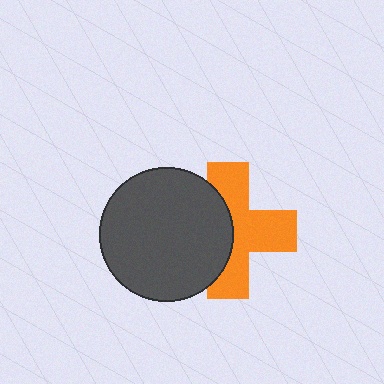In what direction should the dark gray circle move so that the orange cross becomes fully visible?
The dark gray circle should move left. That is the shortest direction to clear the overlap and leave the orange cross fully visible.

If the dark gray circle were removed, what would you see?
You would see the complete orange cross.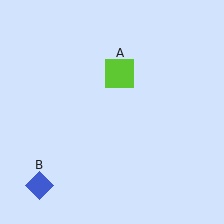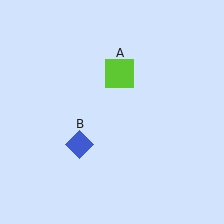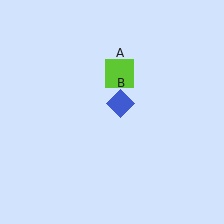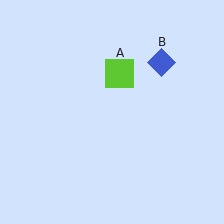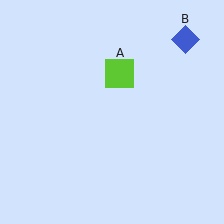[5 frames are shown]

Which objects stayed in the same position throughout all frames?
Lime square (object A) remained stationary.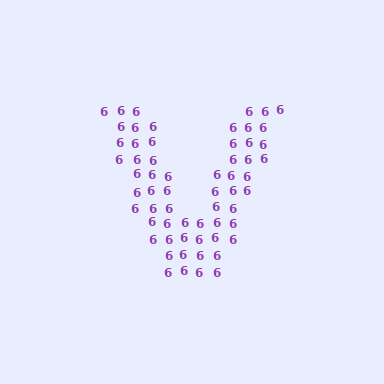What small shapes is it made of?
It is made of small digit 6's.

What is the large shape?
The large shape is the letter V.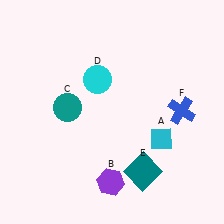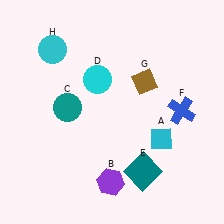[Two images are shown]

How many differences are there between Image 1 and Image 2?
There are 2 differences between the two images.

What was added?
A brown diamond (G), a cyan circle (H) were added in Image 2.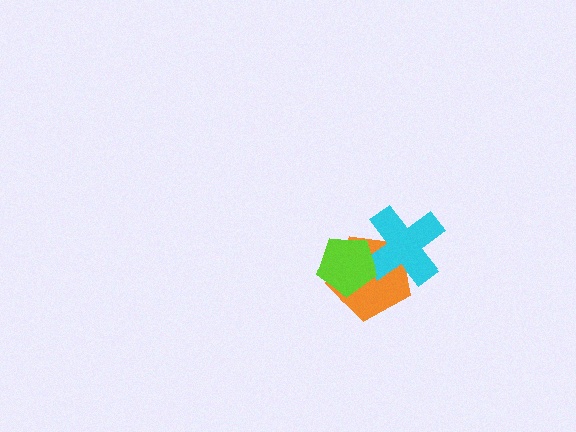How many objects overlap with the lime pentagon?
2 objects overlap with the lime pentagon.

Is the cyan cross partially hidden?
Yes, it is partially covered by another shape.